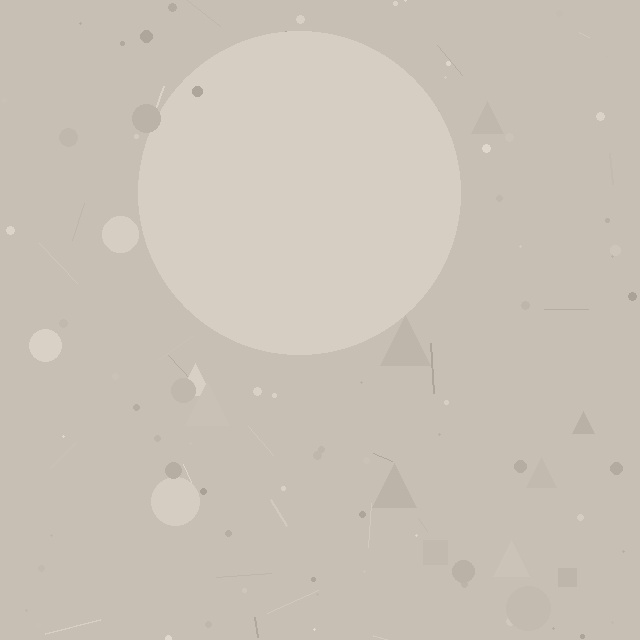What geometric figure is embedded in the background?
A circle is embedded in the background.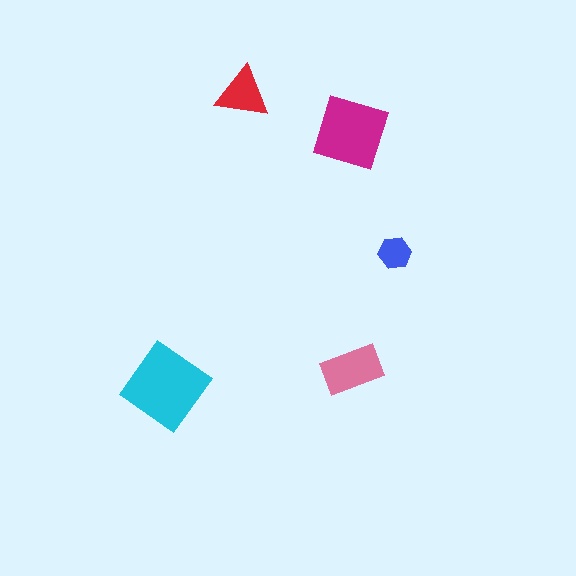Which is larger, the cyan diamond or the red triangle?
The cyan diamond.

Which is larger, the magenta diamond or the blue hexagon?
The magenta diamond.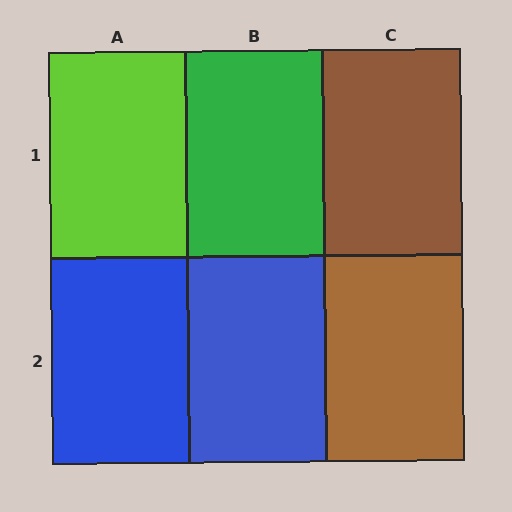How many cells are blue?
2 cells are blue.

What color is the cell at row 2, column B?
Blue.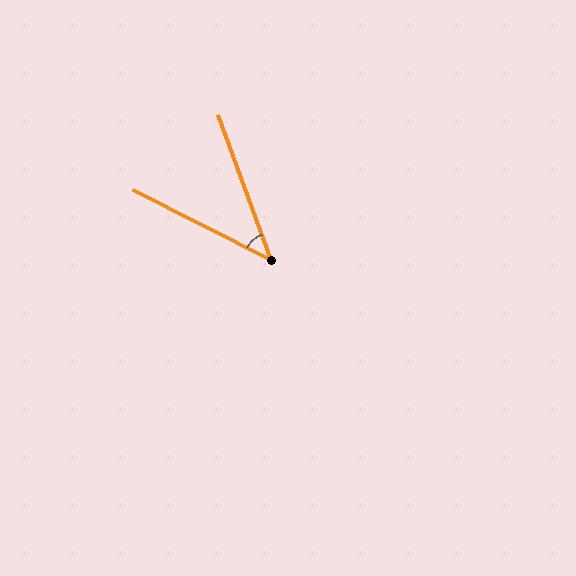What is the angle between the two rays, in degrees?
Approximately 43 degrees.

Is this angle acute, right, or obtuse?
It is acute.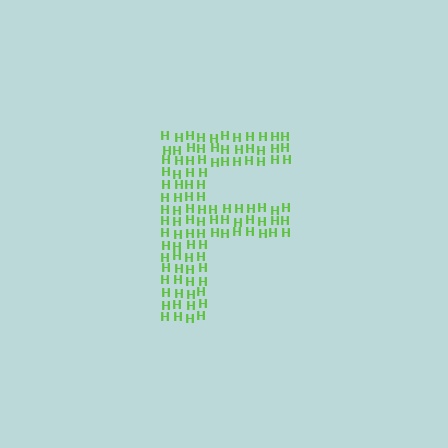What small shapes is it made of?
It is made of small letter H's.